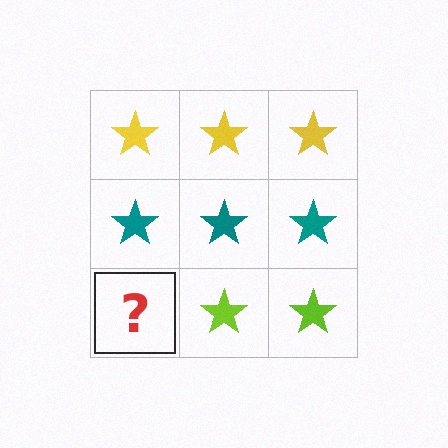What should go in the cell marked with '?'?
The missing cell should contain a lime star.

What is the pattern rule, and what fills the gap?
The rule is that each row has a consistent color. The gap should be filled with a lime star.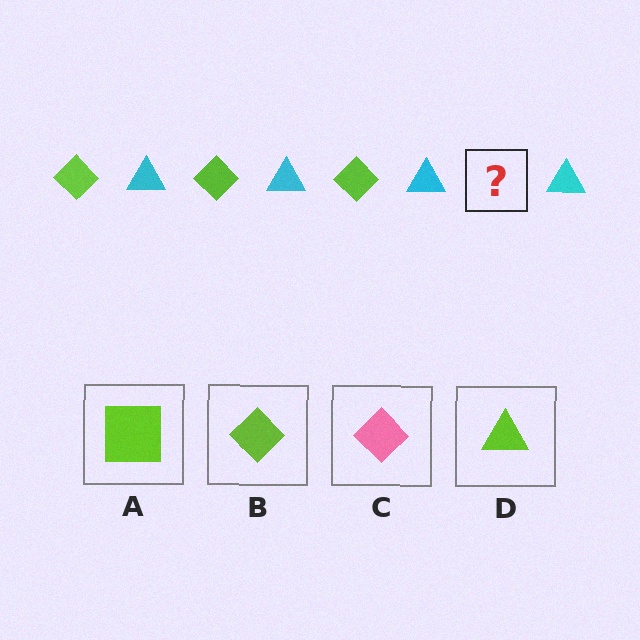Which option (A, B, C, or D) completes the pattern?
B.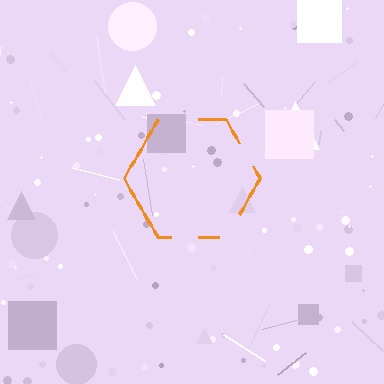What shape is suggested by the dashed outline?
The dashed outline suggests a hexagon.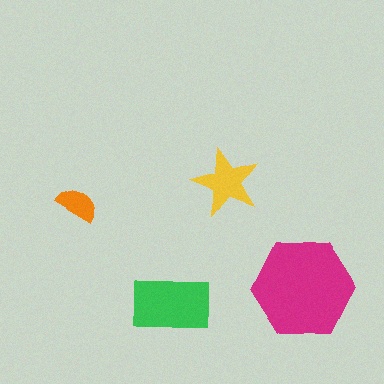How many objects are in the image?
There are 4 objects in the image.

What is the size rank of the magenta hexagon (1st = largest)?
1st.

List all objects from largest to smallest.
The magenta hexagon, the green rectangle, the yellow star, the orange semicircle.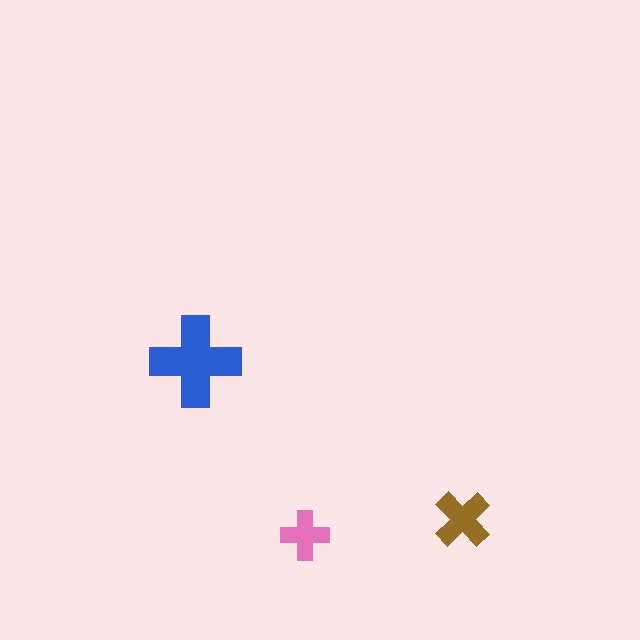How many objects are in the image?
There are 3 objects in the image.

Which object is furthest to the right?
The brown cross is rightmost.